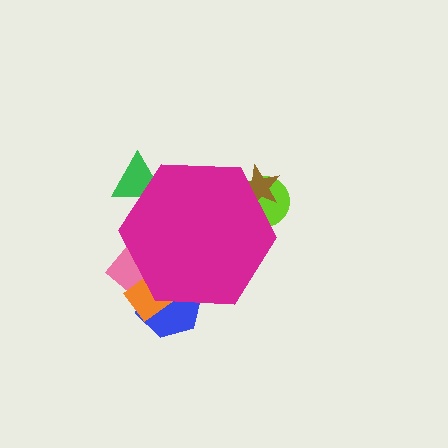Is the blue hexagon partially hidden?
Yes, the blue hexagon is partially hidden behind the magenta hexagon.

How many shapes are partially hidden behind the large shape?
6 shapes are partially hidden.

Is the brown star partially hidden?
Yes, the brown star is partially hidden behind the magenta hexagon.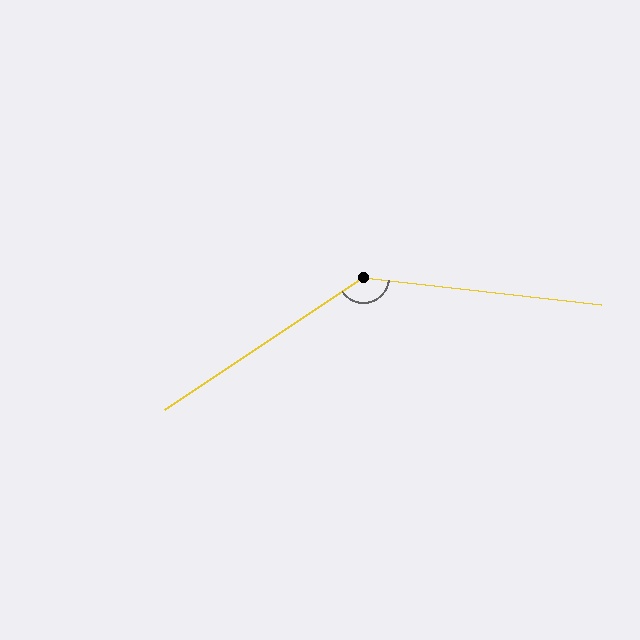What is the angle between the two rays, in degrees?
Approximately 140 degrees.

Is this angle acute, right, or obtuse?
It is obtuse.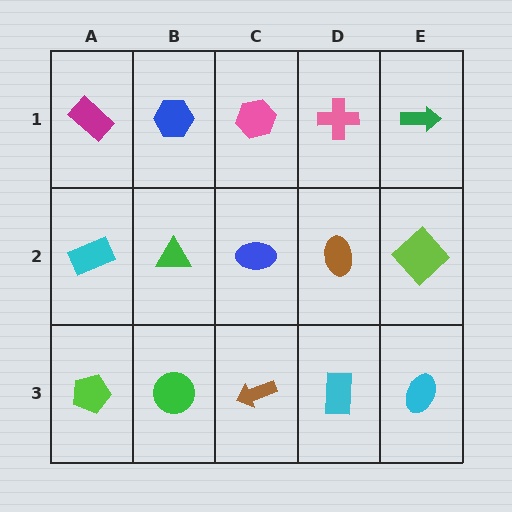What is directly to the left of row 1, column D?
A pink hexagon.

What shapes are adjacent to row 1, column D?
A brown ellipse (row 2, column D), a pink hexagon (row 1, column C), a green arrow (row 1, column E).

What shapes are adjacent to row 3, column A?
A cyan rectangle (row 2, column A), a green circle (row 3, column B).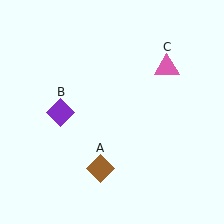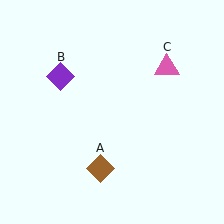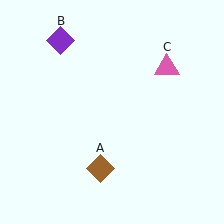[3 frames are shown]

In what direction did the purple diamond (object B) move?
The purple diamond (object B) moved up.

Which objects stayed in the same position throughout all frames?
Brown diamond (object A) and pink triangle (object C) remained stationary.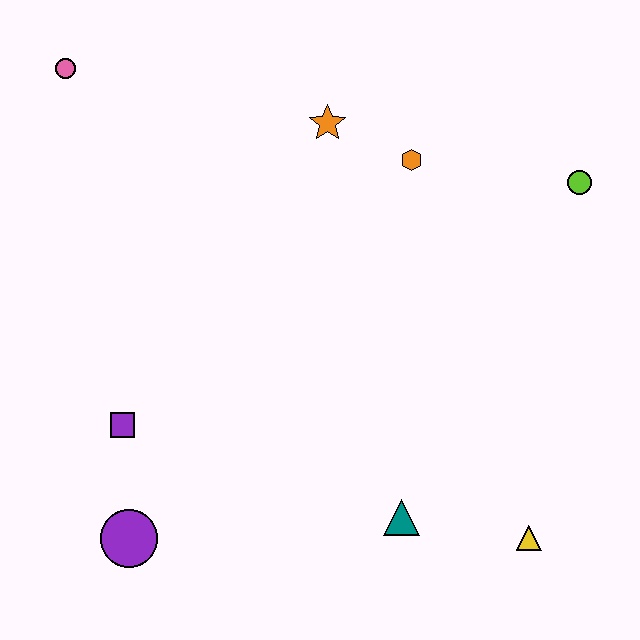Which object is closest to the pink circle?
The orange star is closest to the pink circle.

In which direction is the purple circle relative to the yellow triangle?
The purple circle is to the left of the yellow triangle.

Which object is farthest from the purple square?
The lime circle is farthest from the purple square.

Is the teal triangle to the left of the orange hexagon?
Yes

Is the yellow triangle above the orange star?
No